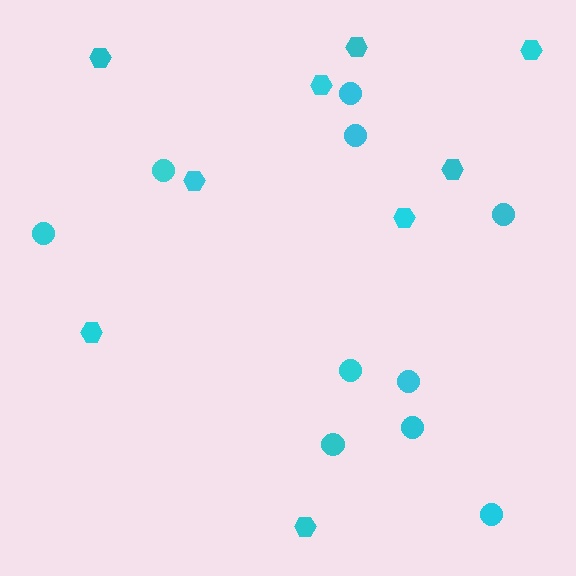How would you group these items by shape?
There are 2 groups: one group of hexagons (9) and one group of circles (10).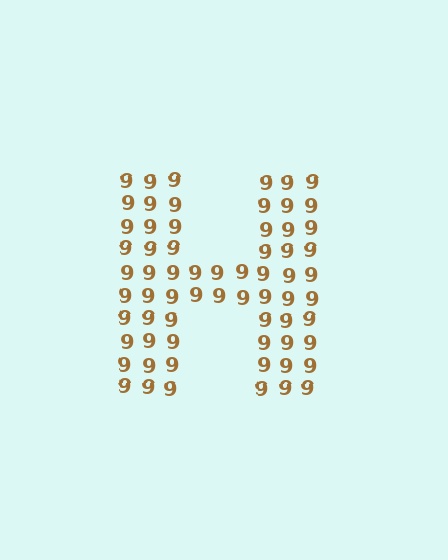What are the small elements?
The small elements are digit 9's.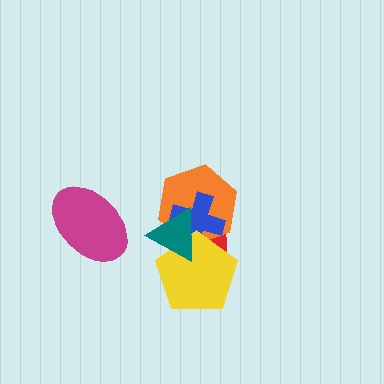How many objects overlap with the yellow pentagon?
4 objects overlap with the yellow pentagon.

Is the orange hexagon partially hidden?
Yes, it is partially covered by another shape.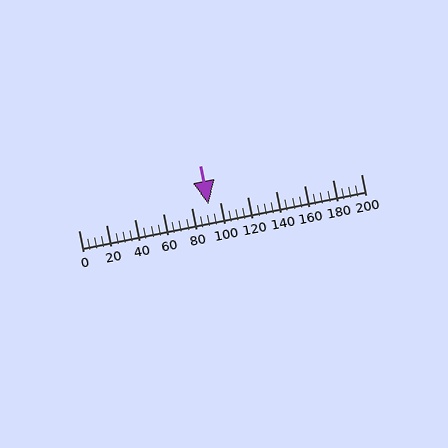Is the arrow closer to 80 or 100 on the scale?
The arrow is closer to 100.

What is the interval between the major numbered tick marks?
The major tick marks are spaced 20 units apart.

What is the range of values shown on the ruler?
The ruler shows values from 0 to 200.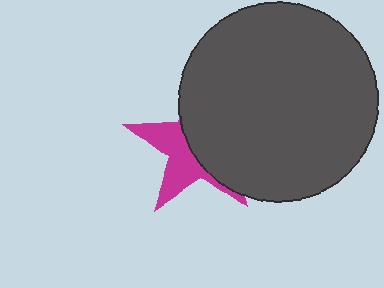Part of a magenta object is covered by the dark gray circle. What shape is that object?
It is a star.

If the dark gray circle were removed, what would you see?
You would see the complete magenta star.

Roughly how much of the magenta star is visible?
A small part of it is visible (roughly 42%).